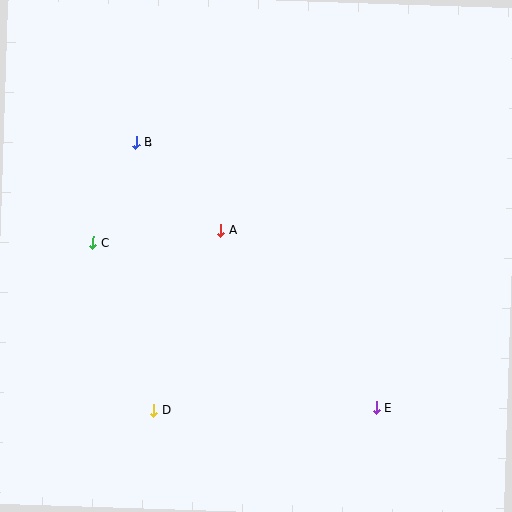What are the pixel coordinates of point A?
Point A is at (221, 230).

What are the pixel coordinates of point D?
Point D is at (154, 410).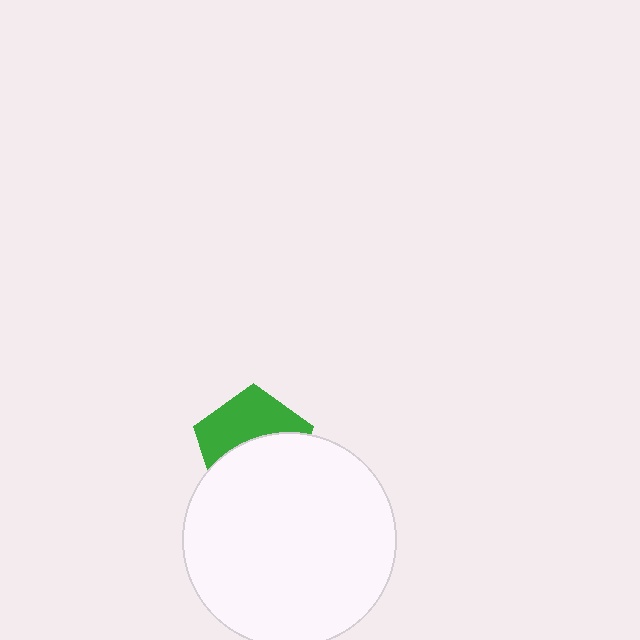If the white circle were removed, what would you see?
You would see the complete green pentagon.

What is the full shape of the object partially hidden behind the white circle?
The partially hidden object is a green pentagon.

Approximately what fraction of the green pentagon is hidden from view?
Roughly 53% of the green pentagon is hidden behind the white circle.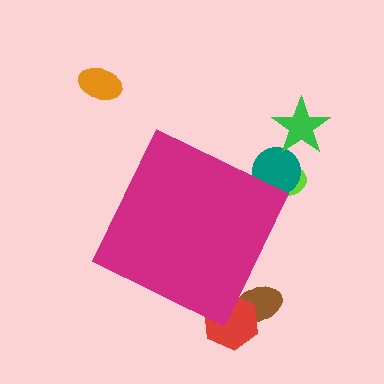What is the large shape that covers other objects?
A magenta diamond.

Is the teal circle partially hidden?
Yes, the teal circle is partially hidden behind the magenta diamond.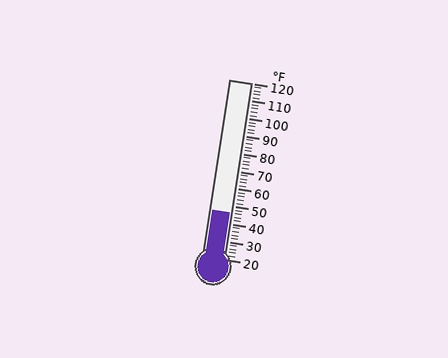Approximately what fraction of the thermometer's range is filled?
The thermometer is filled to approximately 25% of its range.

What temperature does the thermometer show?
The thermometer shows approximately 46°F.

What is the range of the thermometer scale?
The thermometer scale ranges from 20°F to 120°F.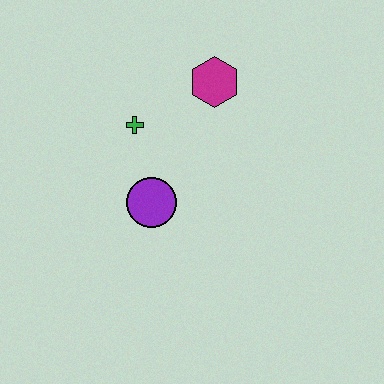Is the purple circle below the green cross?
Yes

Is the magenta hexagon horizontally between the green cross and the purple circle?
No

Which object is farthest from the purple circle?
The magenta hexagon is farthest from the purple circle.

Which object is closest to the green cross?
The purple circle is closest to the green cross.